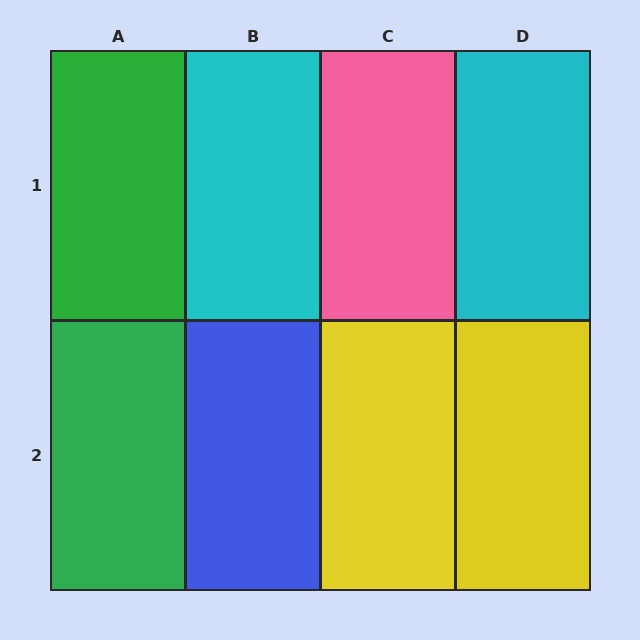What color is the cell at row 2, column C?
Yellow.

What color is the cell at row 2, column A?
Green.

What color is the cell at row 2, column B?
Blue.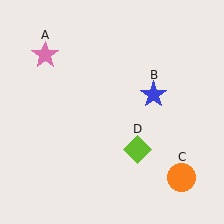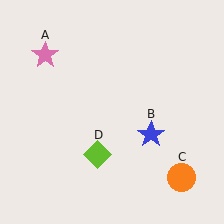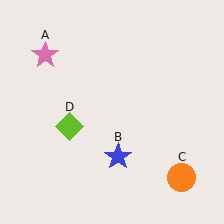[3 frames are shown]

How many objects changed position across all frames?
2 objects changed position: blue star (object B), lime diamond (object D).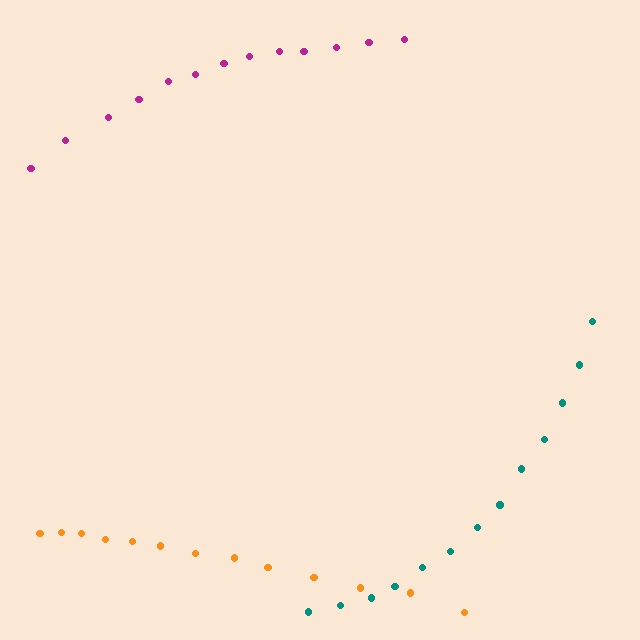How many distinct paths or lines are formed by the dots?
There are 3 distinct paths.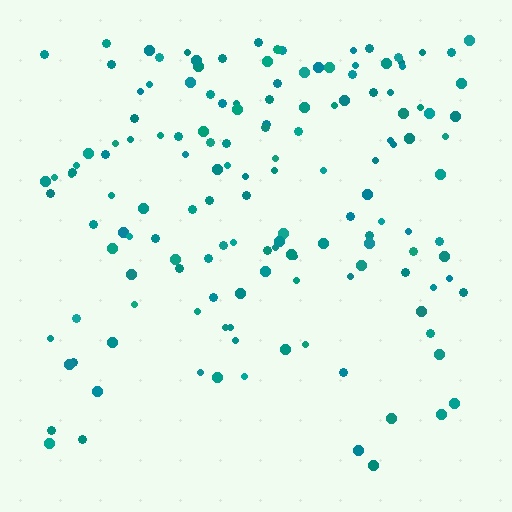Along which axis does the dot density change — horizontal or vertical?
Vertical.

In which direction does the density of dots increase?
From bottom to top, with the top side densest.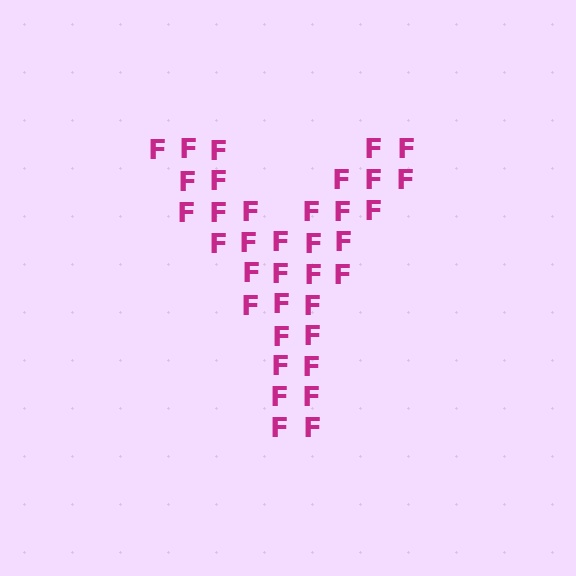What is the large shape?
The large shape is the letter Y.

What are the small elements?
The small elements are letter F's.